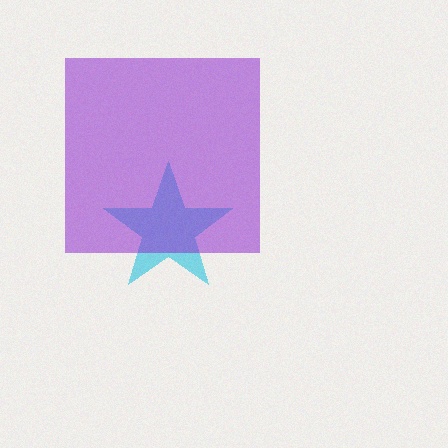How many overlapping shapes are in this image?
There are 2 overlapping shapes in the image.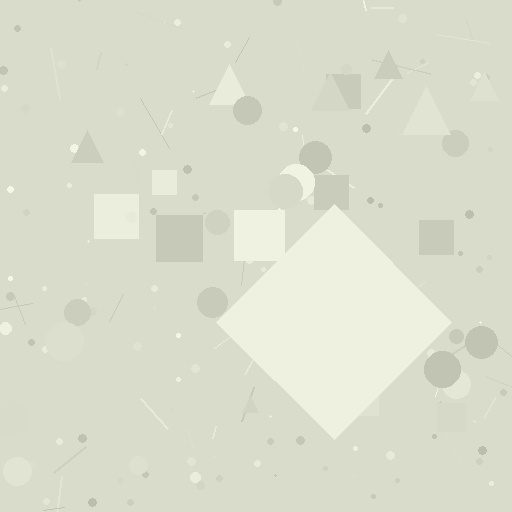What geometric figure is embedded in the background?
A diamond is embedded in the background.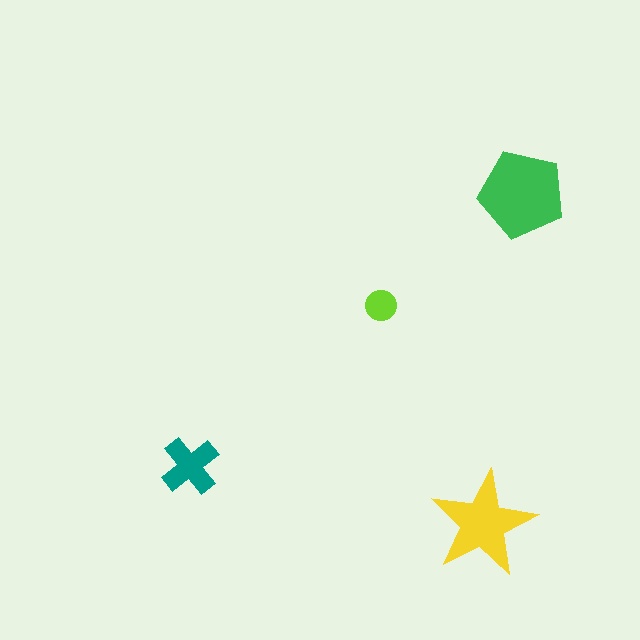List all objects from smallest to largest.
The lime circle, the teal cross, the yellow star, the green pentagon.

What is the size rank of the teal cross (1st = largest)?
3rd.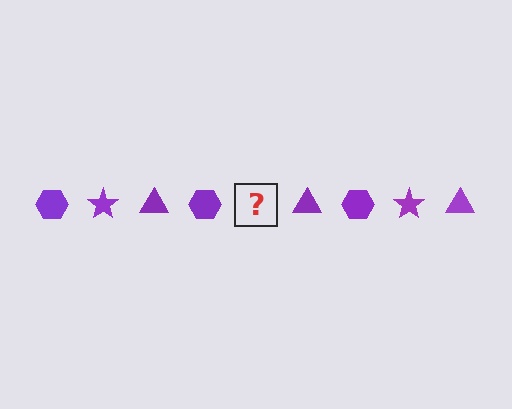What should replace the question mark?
The question mark should be replaced with a purple star.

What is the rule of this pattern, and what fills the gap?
The rule is that the pattern cycles through hexagon, star, triangle shapes in purple. The gap should be filled with a purple star.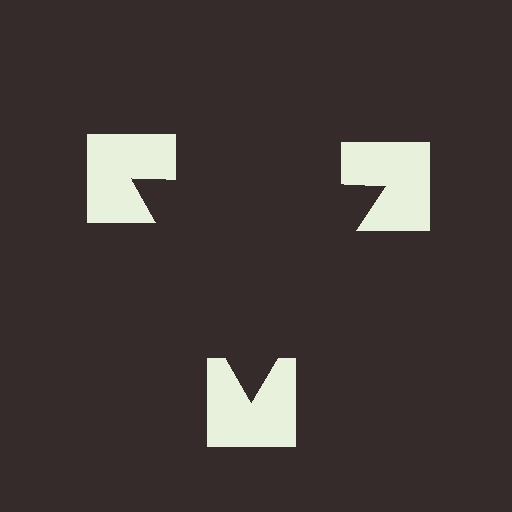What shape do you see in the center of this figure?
An illusory triangle — its edges are inferred from the aligned wedge cuts in the notched squares, not physically drawn.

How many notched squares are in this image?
There are 3 — one at each vertex of the illusory triangle.